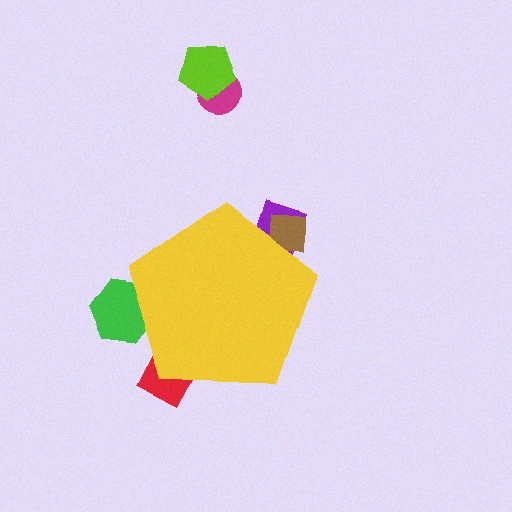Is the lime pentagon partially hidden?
No, the lime pentagon is fully visible.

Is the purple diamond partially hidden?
Yes, the purple diamond is partially hidden behind the yellow pentagon.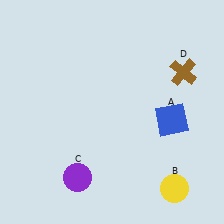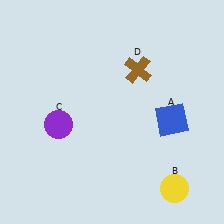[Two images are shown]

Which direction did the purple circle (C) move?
The purple circle (C) moved up.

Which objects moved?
The objects that moved are: the purple circle (C), the brown cross (D).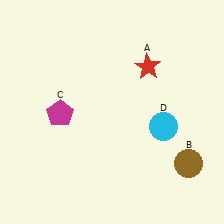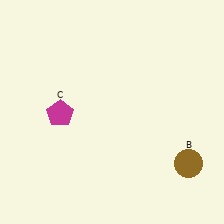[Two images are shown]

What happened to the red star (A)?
The red star (A) was removed in Image 2. It was in the top-right area of Image 1.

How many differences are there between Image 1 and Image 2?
There are 2 differences between the two images.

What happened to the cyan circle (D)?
The cyan circle (D) was removed in Image 2. It was in the bottom-right area of Image 1.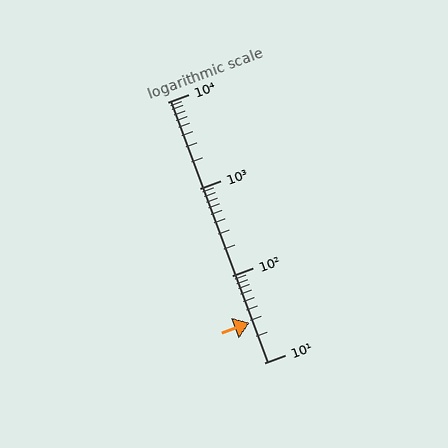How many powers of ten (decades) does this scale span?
The scale spans 3 decades, from 10 to 10000.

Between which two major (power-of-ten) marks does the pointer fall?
The pointer is between 10 and 100.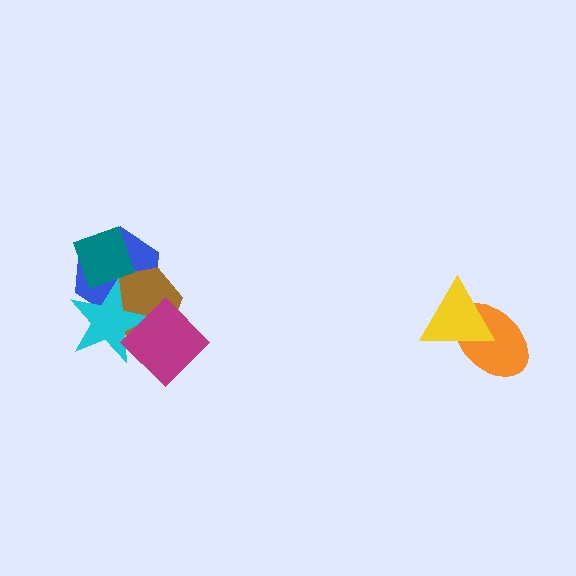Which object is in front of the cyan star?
The magenta diamond is in front of the cyan star.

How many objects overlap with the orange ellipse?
1 object overlaps with the orange ellipse.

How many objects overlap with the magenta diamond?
2 objects overlap with the magenta diamond.